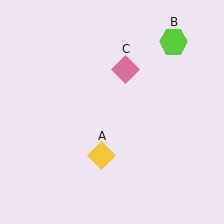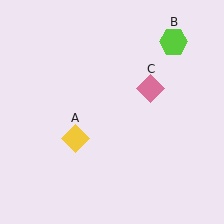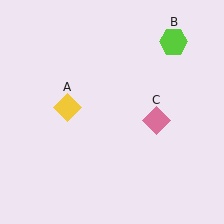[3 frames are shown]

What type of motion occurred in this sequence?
The yellow diamond (object A), pink diamond (object C) rotated clockwise around the center of the scene.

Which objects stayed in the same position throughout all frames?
Lime hexagon (object B) remained stationary.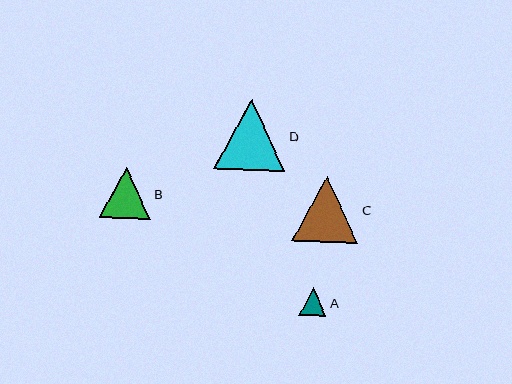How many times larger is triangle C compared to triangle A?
Triangle C is approximately 2.4 times the size of triangle A.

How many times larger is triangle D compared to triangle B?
Triangle D is approximately 1.4 times the size of triangle B.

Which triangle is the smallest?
Triangle A is the smallest with a size of approximately 28 pixels.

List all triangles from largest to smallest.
From largest to smallest: D, C, B, A.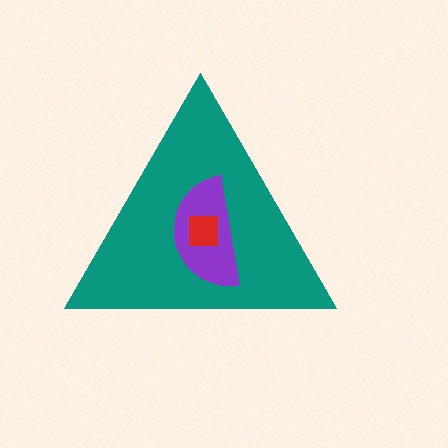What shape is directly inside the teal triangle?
The purple semicircle.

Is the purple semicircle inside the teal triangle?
Yes.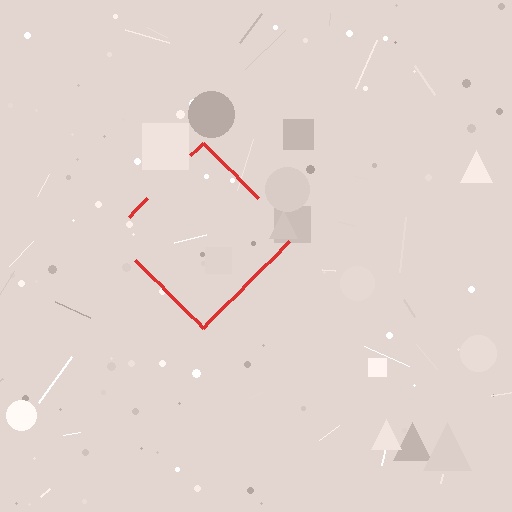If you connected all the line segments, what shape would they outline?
They would outline a diamond.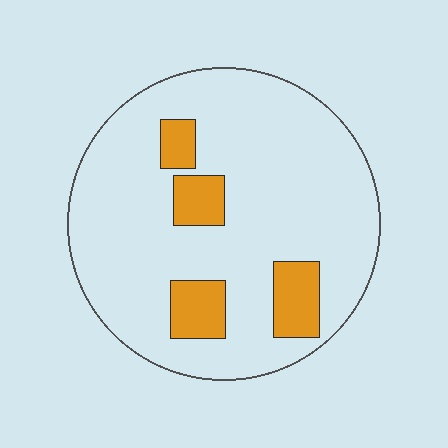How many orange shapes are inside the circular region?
4.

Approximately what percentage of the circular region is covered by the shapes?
Approximately 15%.